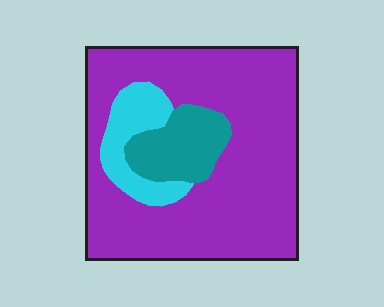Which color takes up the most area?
Purple, at roughly 75%.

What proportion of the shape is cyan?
Cyan takes up about one eighth (1/8) of the shape.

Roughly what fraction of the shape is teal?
Teal takes up less than a quarter of the shape.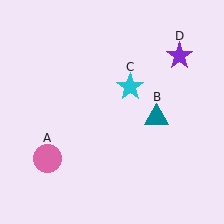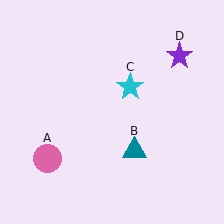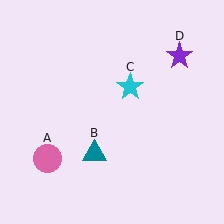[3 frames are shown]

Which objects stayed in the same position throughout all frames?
Pink circle (object A) and cyan star (object C) and purple star (object D) remained stationary.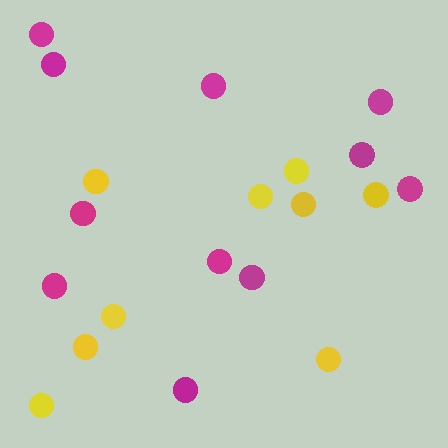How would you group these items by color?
There are 2 groups: one group of magenta circles (11) and one group of yellow circles (9).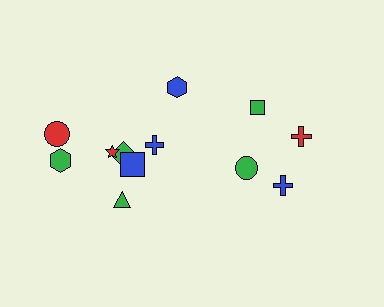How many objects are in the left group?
There are 8 objects.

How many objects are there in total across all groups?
There are 12 objects.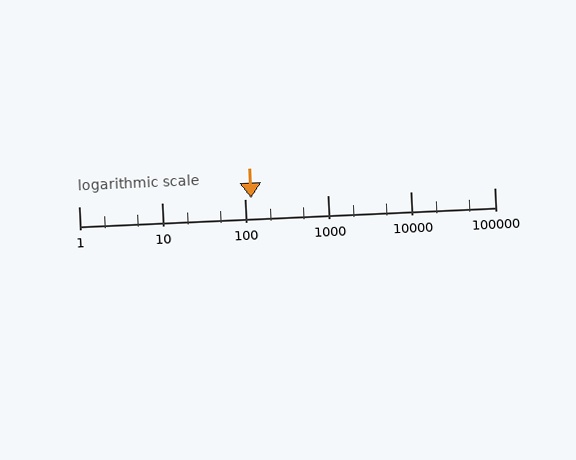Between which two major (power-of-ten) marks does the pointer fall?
The pointer is between 100 and 1000.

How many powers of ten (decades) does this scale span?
The scale spans 5 decades, from 1 to 100000.